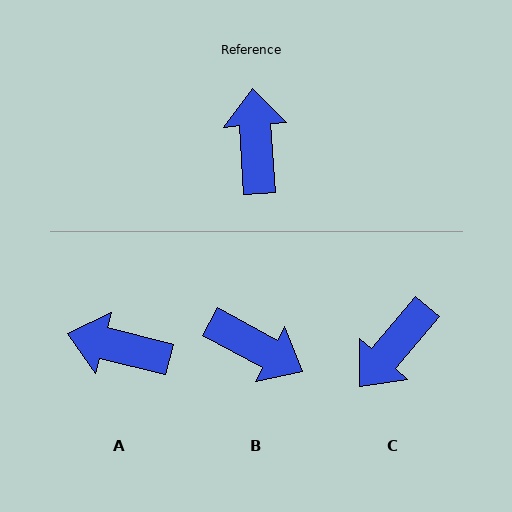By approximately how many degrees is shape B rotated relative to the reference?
Approximately 122 degrees clockwise.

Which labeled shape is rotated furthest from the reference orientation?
C, about 136 degrees away.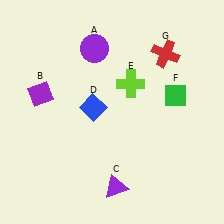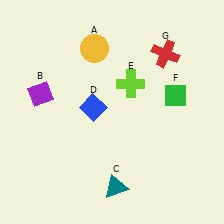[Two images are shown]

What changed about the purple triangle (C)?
In Image 1, C is purple. In Image 2, it changed to teal.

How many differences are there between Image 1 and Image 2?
There are 2 differences between the two images.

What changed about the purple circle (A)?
In Image 1, A is purple. In Image 2, it changed to yellow.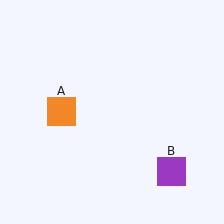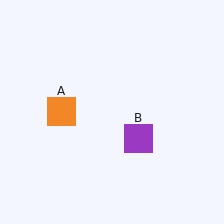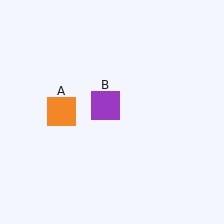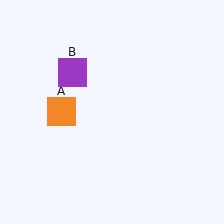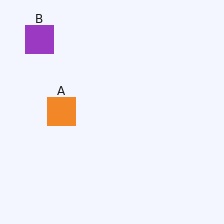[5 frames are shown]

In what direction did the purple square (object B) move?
The purple square (object B) moved up and to the left.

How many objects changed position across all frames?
1 object changed position: purple square (object B).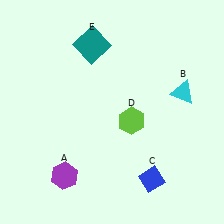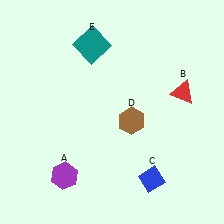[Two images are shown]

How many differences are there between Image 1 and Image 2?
There are 2 differences between the two images.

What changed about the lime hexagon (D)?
In Image 1, D is lime. In Image 2, it changed to brown.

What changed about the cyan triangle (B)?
In Image 1, B is cyan. In Image 2, it changed to red.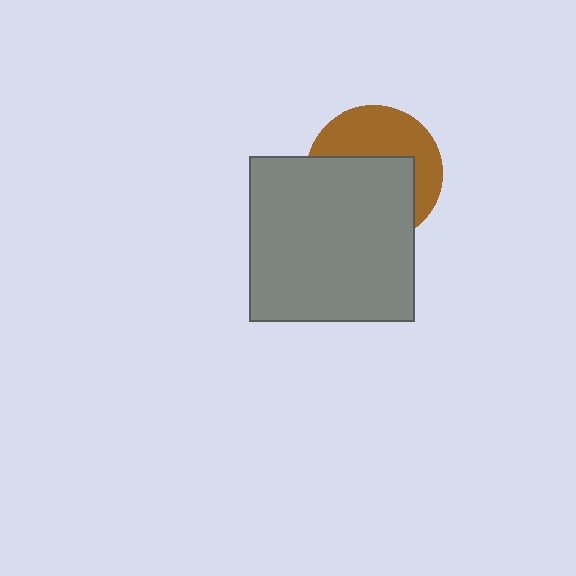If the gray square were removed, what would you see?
You would see the complete brown circle.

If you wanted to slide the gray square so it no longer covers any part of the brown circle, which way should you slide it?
Slide it down — that is the most direct way to separate the two shapes.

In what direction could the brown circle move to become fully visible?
The brown circle could move up. That would shift it out from behind the gray square entirely.